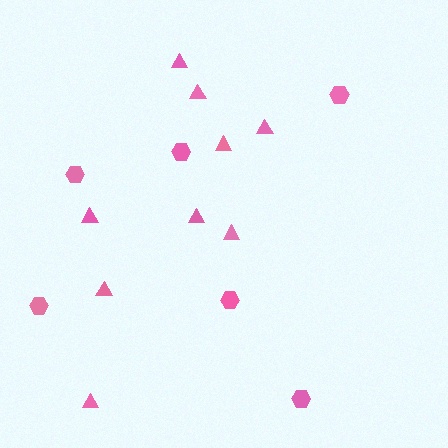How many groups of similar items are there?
There are 2 groups: one group of triangles (9) and one group of hexagons (6).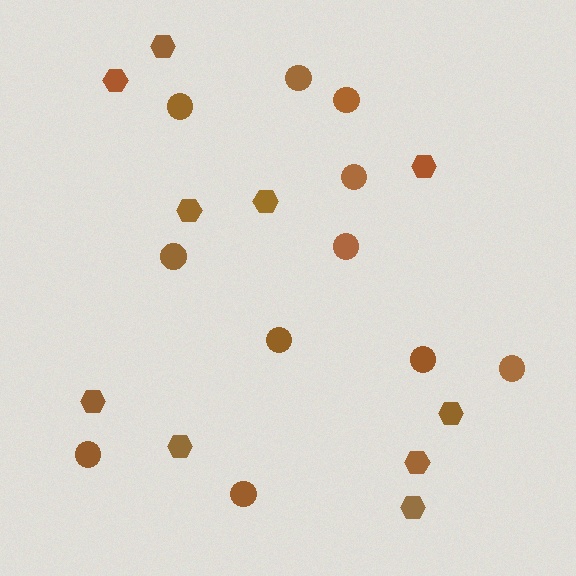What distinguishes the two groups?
There are 2 groups: one group of hexagons (10) and one group of circles (11).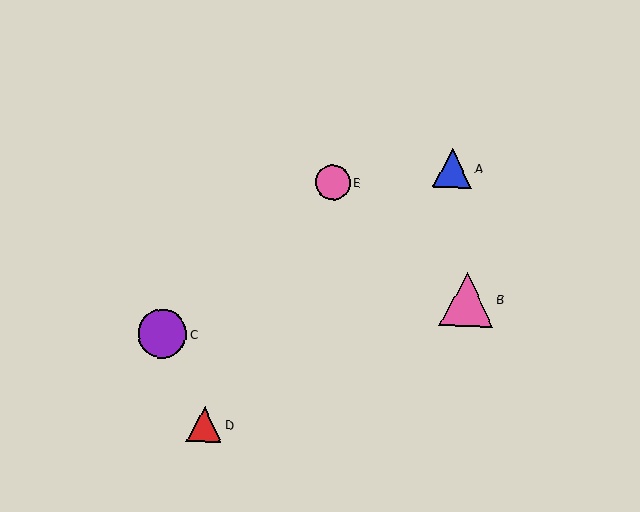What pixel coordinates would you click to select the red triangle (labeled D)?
Click at (204, 424) to select the red triangle D.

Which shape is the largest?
The pink triangle (labeled B) is the largest.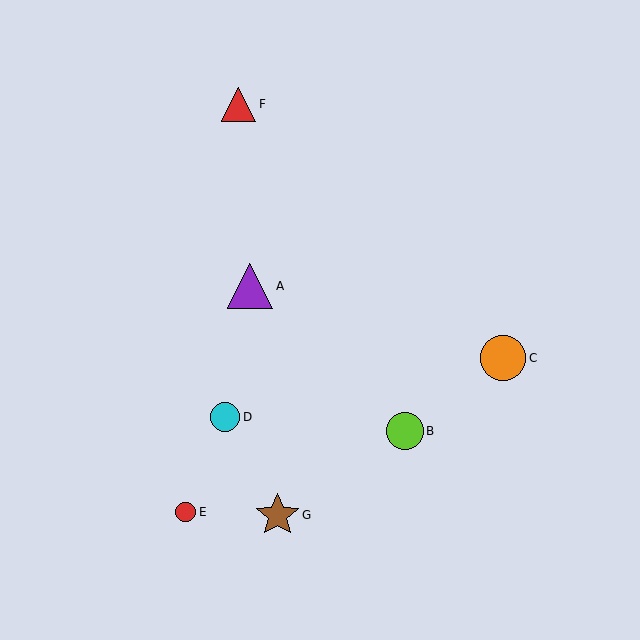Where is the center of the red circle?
The center of the red circle is at (186, 512).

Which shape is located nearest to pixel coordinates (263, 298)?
The purple triangle (labeled A) at (250, 286) is nearest to that location.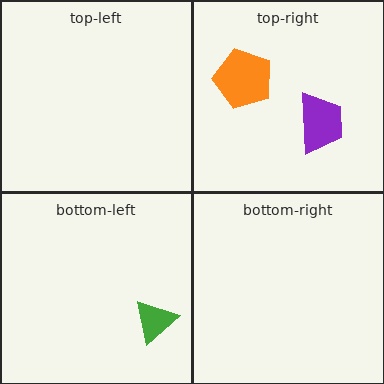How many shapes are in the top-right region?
2.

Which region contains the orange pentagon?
The top-right region.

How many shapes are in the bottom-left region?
1.